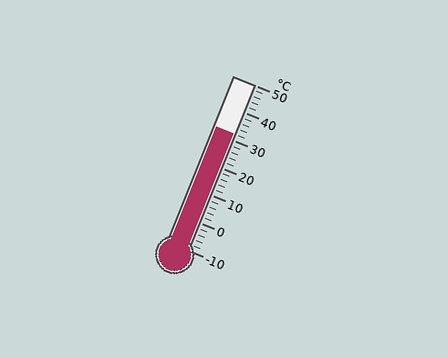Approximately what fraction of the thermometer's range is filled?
The thermometer is filled to approximately 70% of its range.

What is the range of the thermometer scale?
The thermometer scale ranges from -10°C to 50°C.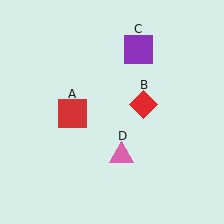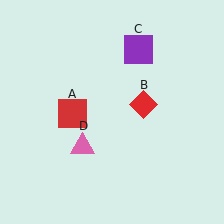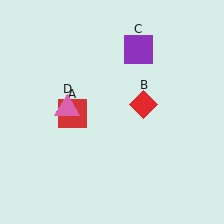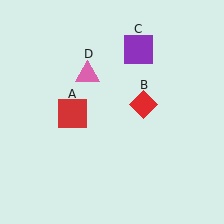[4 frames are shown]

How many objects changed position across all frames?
1 object changed position: pink triangle (object D).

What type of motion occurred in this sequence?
The pink triangle (object D) rotated clockwise around the center of the scene.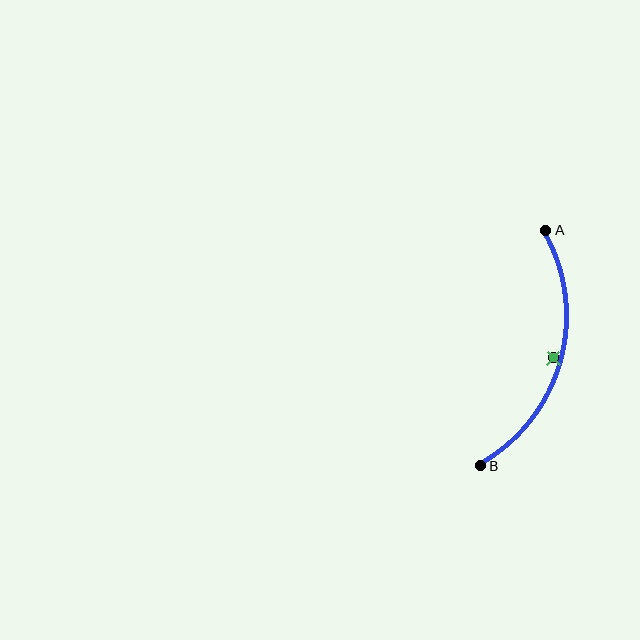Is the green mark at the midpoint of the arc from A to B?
No — the green mark does not lie on the arc at all. It sits slightly inside the curve.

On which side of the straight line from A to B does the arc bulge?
The arc bulges to the right of the straight line connecting A and B.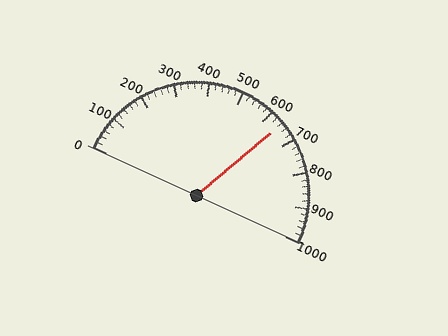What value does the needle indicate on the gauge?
The needle indicates approximately 640.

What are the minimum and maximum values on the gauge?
The gauge ranges from 0 to 1000.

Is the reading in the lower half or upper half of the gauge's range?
The reading is in the upper half of the range (0 to 1000).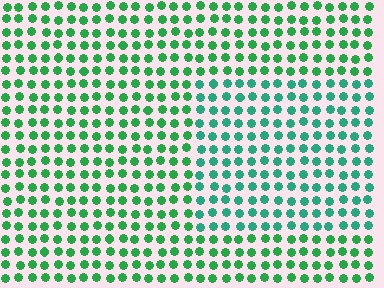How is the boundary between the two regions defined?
The boundary is defined purely by a slight shift in hue (about 27 degrees). Spacing, size, and orientation are identical on both sides.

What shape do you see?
I see a rectangle.